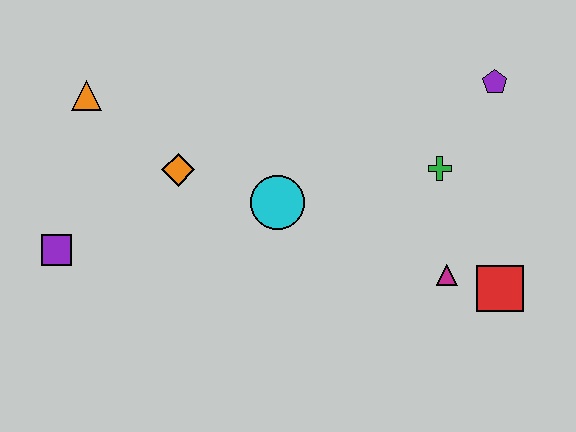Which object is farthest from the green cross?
The purple square is farthest from the green cross.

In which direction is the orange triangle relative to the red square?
The orange triangle is to the left of the red square.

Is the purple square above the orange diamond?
No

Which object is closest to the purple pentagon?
The green cross is closest to the purple pentagon.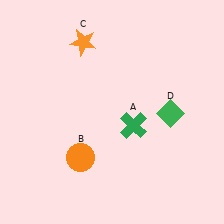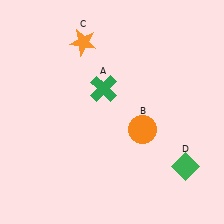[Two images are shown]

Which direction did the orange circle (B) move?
The orange circle (B) moved right.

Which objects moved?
The objects that moved are: the green cross (A), the orange circle (B), the green diamond (D).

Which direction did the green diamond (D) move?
The green diamond (D) moved down.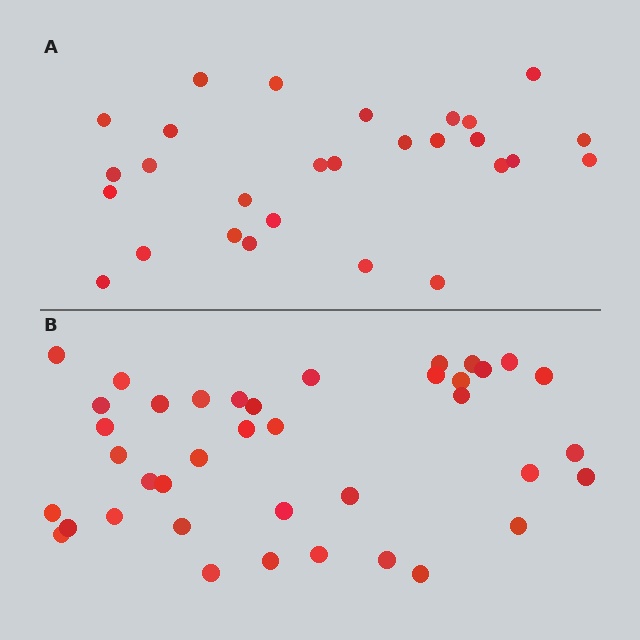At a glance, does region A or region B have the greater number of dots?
Region B (the bottom region) has more dots.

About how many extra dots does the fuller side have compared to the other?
Region B has roughly 12 or so more dots than region A.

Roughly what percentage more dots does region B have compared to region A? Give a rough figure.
About 40% more.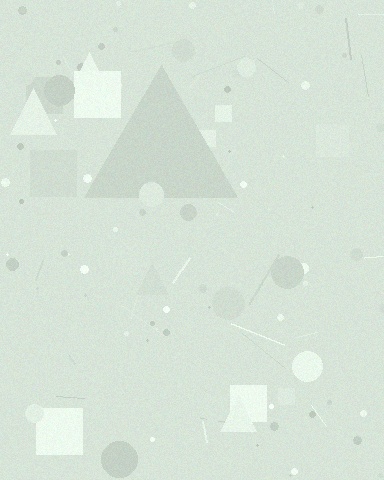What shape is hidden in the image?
A triangle is hidden in the image.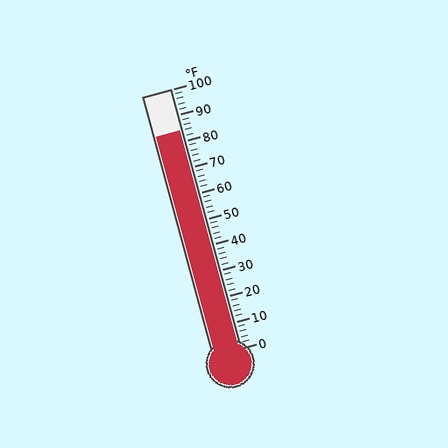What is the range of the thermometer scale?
The thermometer scale ranges from 0°F to 100°F.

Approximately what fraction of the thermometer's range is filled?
The thermometer is filled to approximately 85% of its range.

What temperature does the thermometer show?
The thermometer shows approximately 84°F.